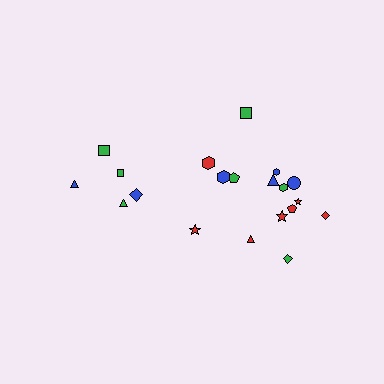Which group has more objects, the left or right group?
The right group.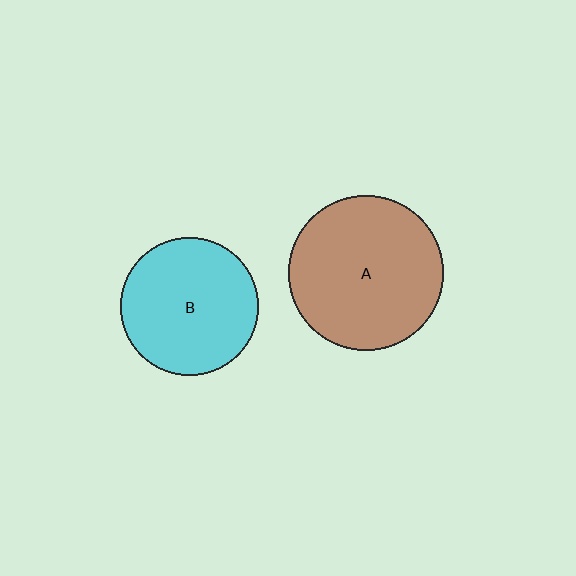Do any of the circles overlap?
No, none of the circles overlap.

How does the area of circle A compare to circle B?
Approximately 1.3 times.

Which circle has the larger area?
Circle A (brown).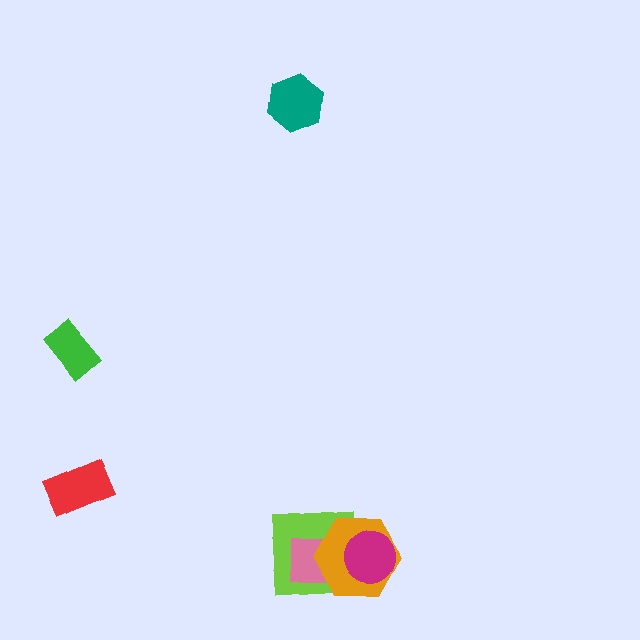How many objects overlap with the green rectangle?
0 objects overlap with the green rectangle.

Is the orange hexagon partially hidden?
Yes, it is partially covered by another shape.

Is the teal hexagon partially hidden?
No, no other shape covers it.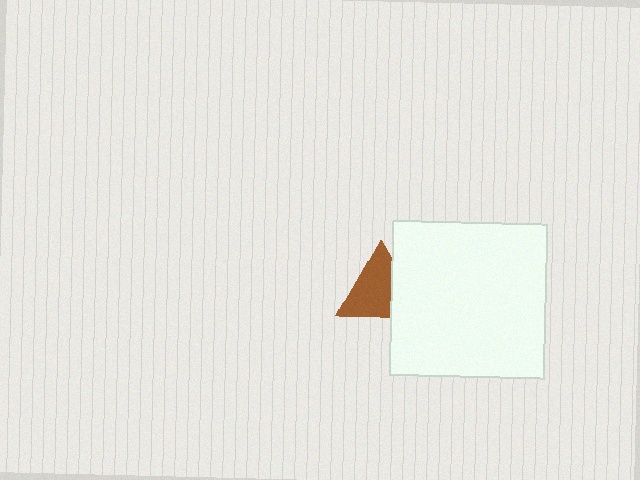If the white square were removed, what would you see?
You would see the complete brown triangle.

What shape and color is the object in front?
The object in front is a white square.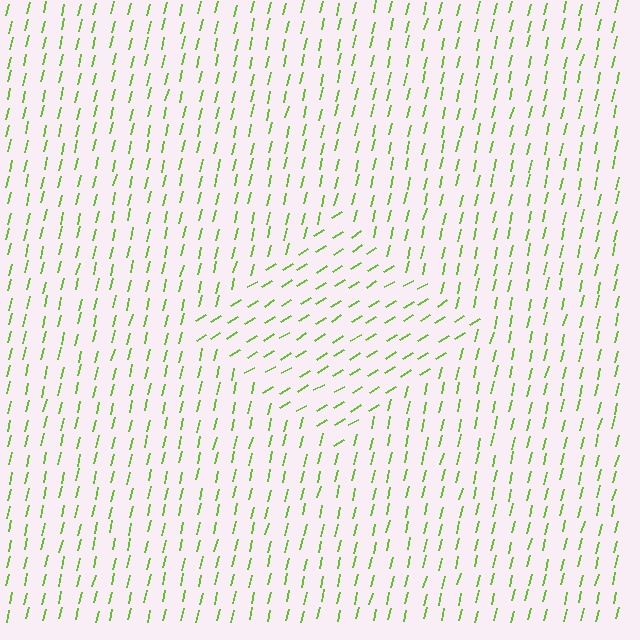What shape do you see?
I see a diamond.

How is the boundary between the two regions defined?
The boundary is defined purely by a change in line orientation (approximately 45 degrees difference). All lines are the same color and thickness.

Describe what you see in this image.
The image is filled with small lime line segments. A diamond region in the image has lines oriented differently from the surrounding lines, creating a visible texture boundary.